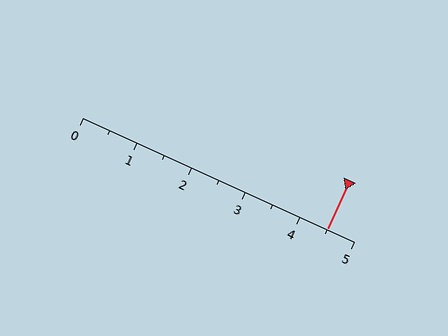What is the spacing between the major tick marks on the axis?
The major ticks are spaced 1 apart.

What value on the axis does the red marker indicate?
The marker indicates approximately 4.5.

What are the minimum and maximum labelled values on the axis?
The axis runs from 0 to 5.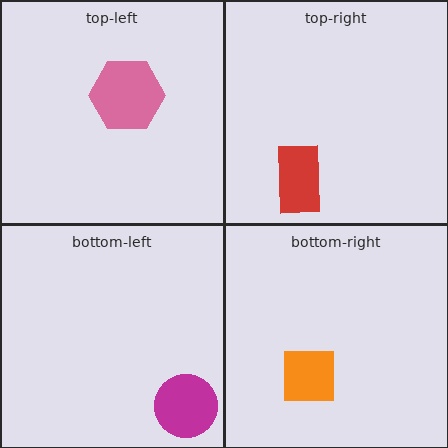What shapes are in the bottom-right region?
The orange square.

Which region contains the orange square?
The bottom-right region.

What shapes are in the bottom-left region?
The magenta circle.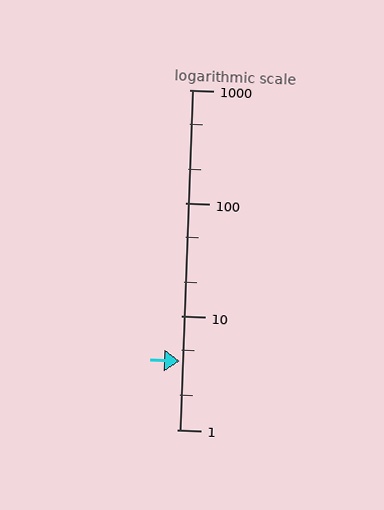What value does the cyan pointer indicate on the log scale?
The pointer indicates approximately 4.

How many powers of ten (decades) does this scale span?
The scale spans 3 decades, from 1 to 1000.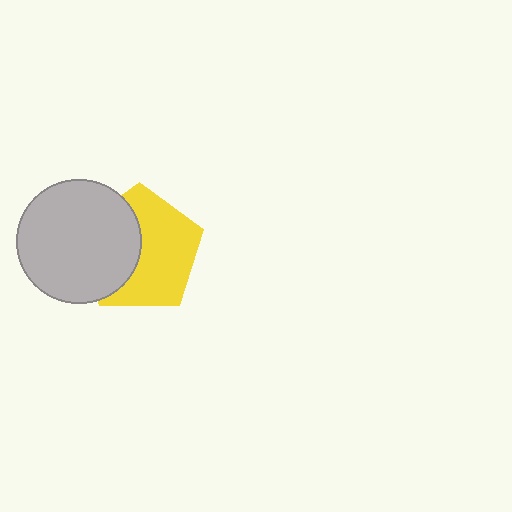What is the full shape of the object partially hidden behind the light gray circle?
The partially hidden object is a yellow pentagon.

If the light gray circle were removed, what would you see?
You would see the complete yellow pentagon.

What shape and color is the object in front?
The object in front is a light gray circle.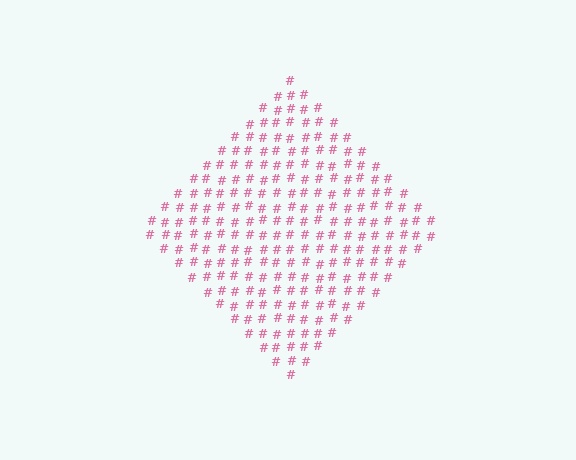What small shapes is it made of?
It is made of small hash symbols.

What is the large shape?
The large shape is a diamond.